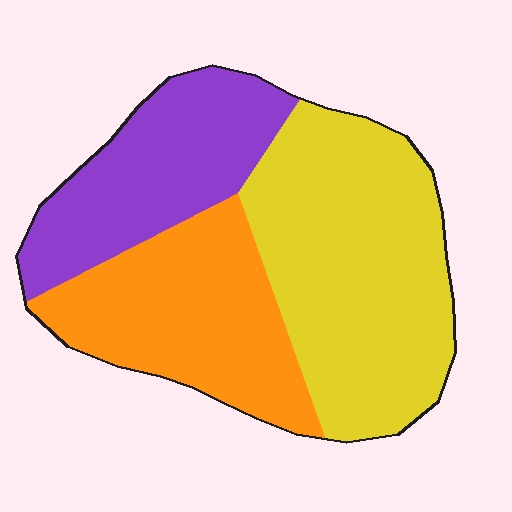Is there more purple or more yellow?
Yellow.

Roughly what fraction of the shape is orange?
Orange takes up about one third (1/3) of the shape.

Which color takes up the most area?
Yellow, at roughly 45%.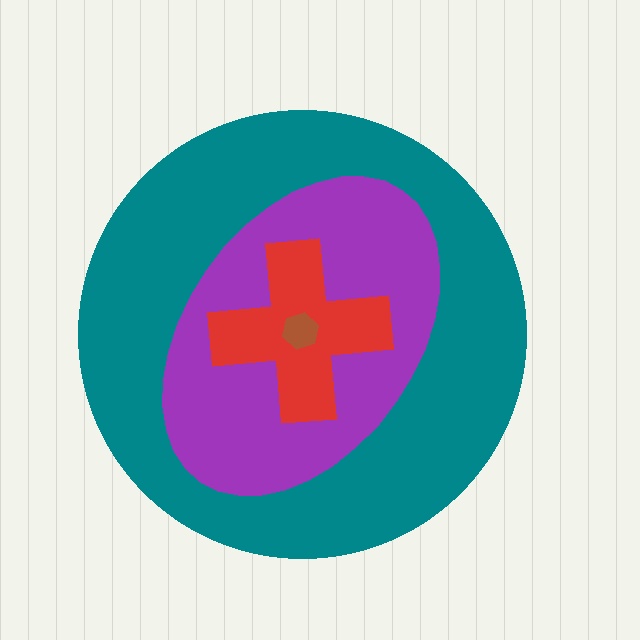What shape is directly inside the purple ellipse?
The red cross.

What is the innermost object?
The brown hexagon.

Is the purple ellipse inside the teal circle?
Yes.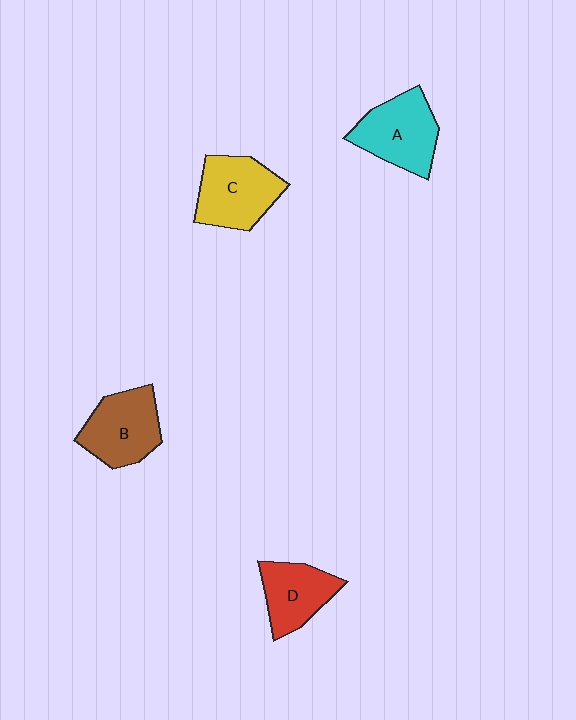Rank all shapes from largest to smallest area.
From largest to smallest: C (yellow), A (cyan), B (brown), D (red).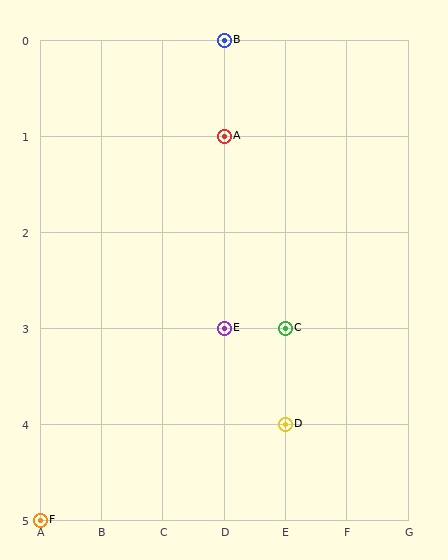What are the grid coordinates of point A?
Point A is at grid coordinates (D, 1).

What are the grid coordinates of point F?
Point F is at grid coordinates (A, 5).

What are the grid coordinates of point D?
Point D is at grid coordinates (E, 4).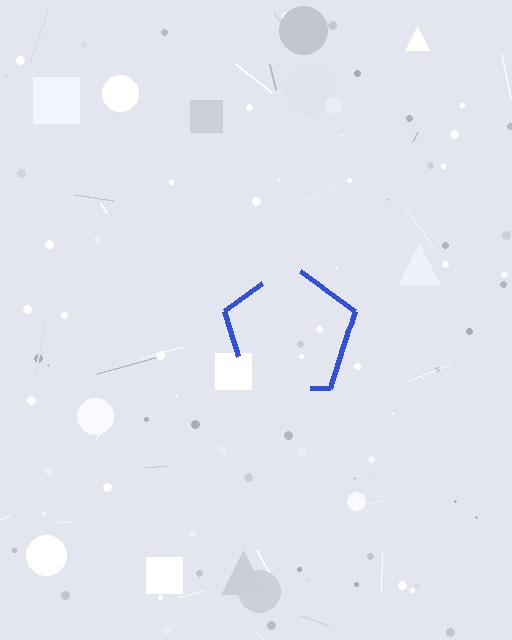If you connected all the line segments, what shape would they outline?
They would outline a pentagon.